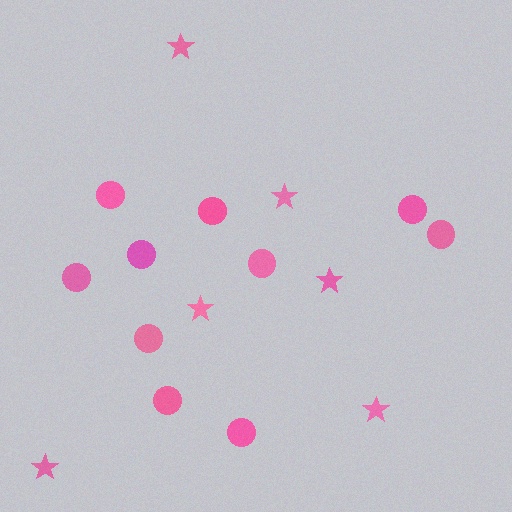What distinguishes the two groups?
There are 2 groups: one group of circles (10) and one group of stars (6).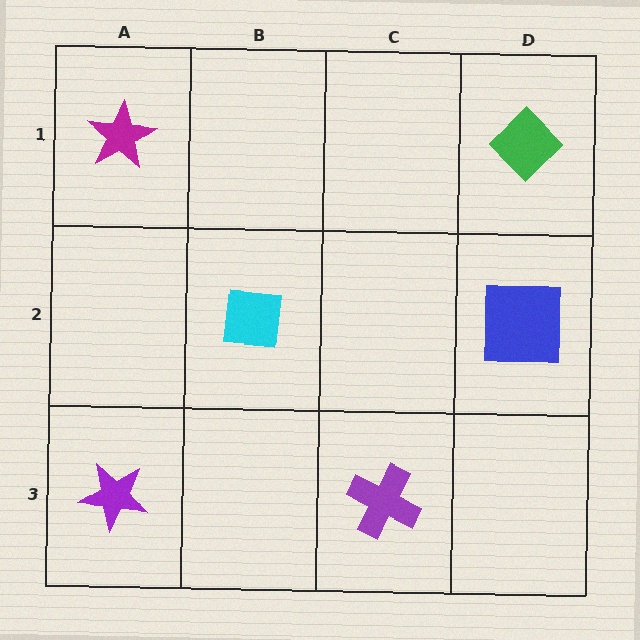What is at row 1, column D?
A green diamond.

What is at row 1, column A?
A magenta star.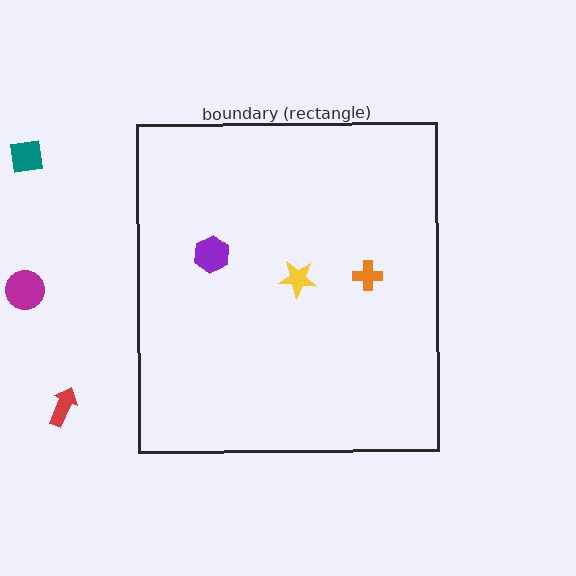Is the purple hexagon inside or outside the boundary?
Inside.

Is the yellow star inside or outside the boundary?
Inside.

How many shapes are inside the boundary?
3 inside, 3 outside.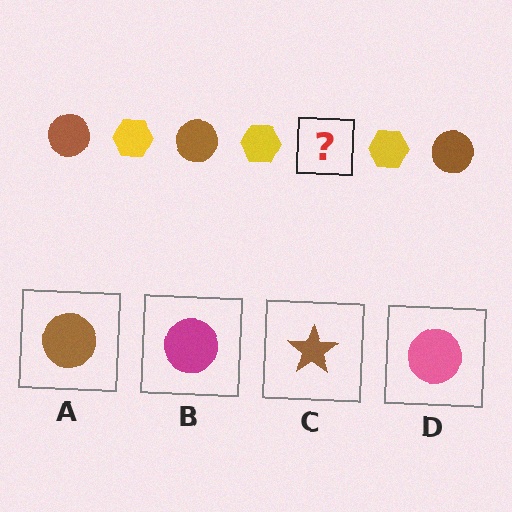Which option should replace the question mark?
Option A.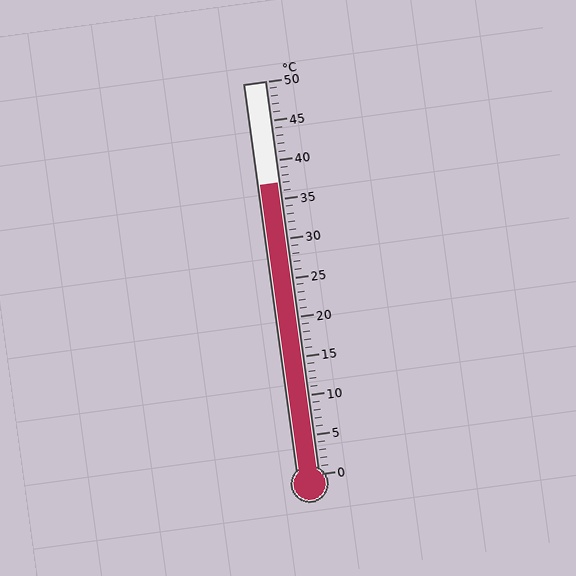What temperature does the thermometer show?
The thermometer shows approximately 37°C.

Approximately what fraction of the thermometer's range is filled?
The thermometer is filled to approximately 75% of its range.